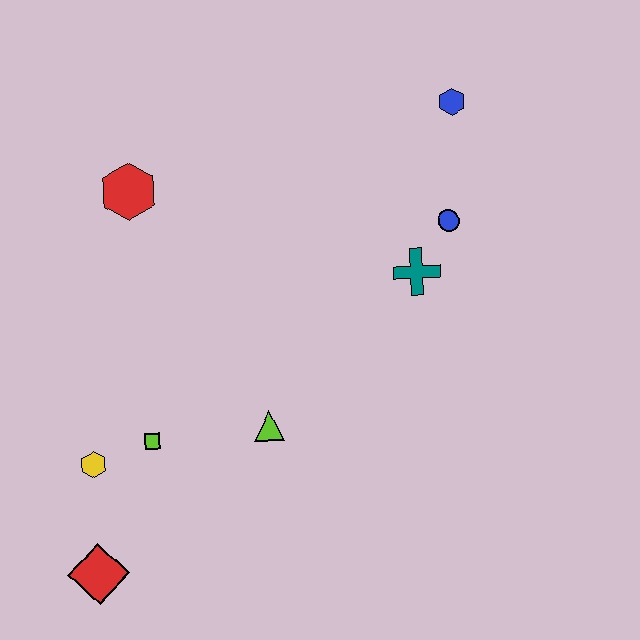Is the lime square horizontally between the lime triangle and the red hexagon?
Yes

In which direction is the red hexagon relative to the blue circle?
The red hexagon is to the left of the blue circle.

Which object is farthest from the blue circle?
The red diamond is farthest from the blue circle.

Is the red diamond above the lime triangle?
No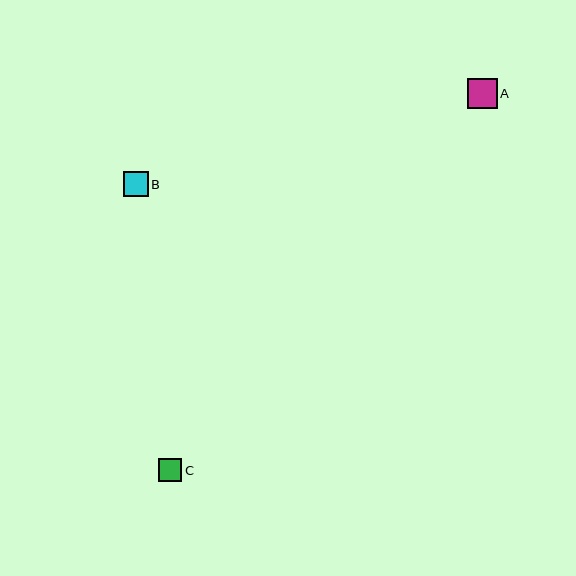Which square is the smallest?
Square C is the smallest with a size of approximately 23 pixels.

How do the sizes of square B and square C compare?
Square B and square C are approximately the same size.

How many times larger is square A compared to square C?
Square A is approximately 1.3 times the size of square C.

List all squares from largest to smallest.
From largest to smallest: A, B, C.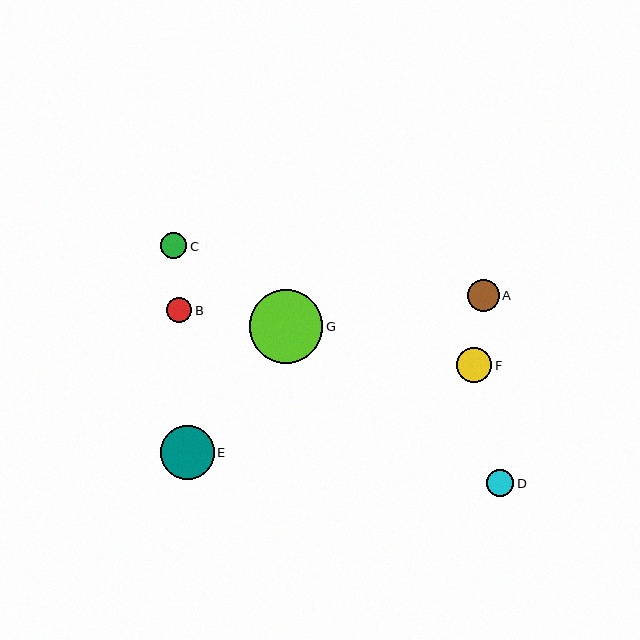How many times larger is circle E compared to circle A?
Circle E is approximately 1.7 times the size of circle A.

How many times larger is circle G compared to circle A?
Circle G is approximately 2.3 times the size of circle A.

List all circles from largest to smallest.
From largest to smallest: G, E, F, A, D, C, B.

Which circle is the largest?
Circle G is the largest with a size of approximately 73 pixels.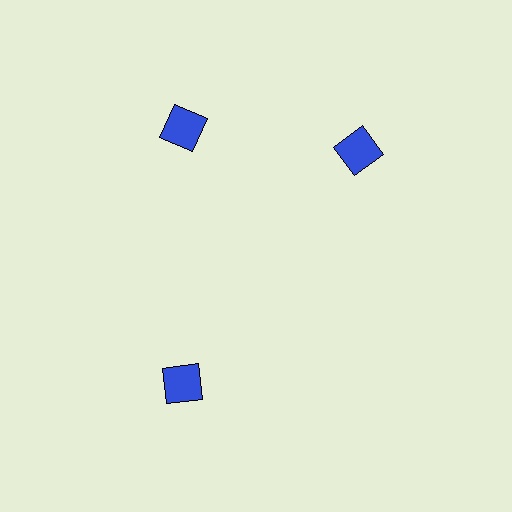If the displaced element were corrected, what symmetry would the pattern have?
It would have 3-fold rotational symmetry — the pattern would map onto itself every 120 degrees.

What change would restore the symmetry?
The symmetry would be restored by rotating it back into even spacing with its neighbors so that all 3 squares sit at equal angles and equal distance from the center.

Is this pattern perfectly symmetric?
No. The 3 blue squares are arranged in a ring, but one element near the 3 o'clock position is rotated out of alignment along the ring, breaking the 3-fold rotational symmetry.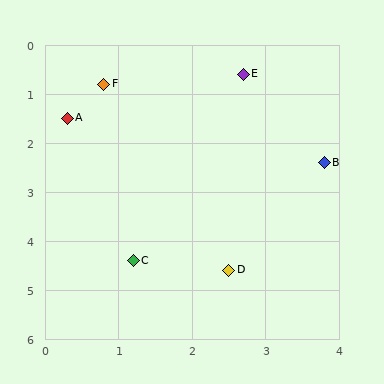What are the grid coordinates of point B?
Point B is at approximately (3.8, 2.4).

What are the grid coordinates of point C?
Point C is at approximately (1.2, 4.4).